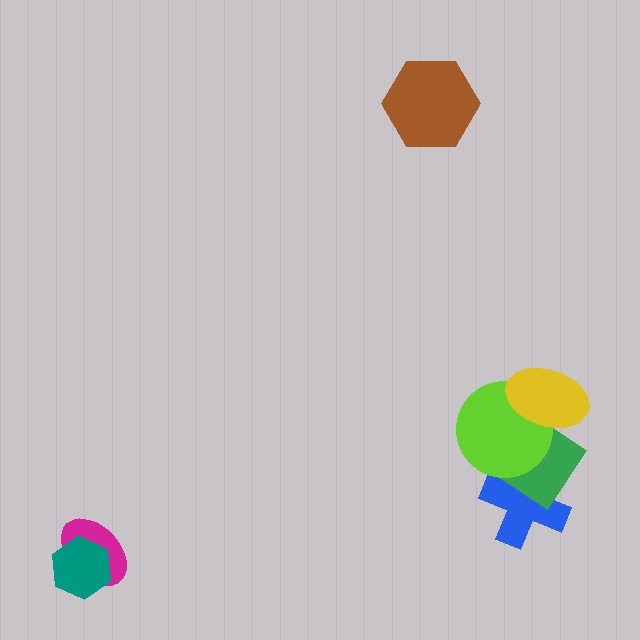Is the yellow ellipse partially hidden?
No, no other shape covers it.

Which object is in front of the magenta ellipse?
The teal hexagon is in front of the magenta ellipse.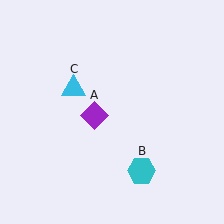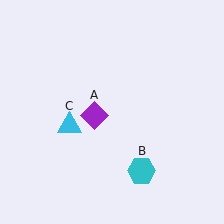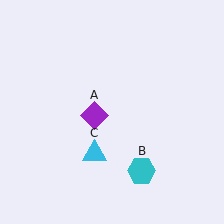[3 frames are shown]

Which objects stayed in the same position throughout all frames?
Purple diamond (object A) and cyan hexagon (object B) remained stationary.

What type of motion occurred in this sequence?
The cyan triangle (object C) rotated counterclockwise around the center of the scene.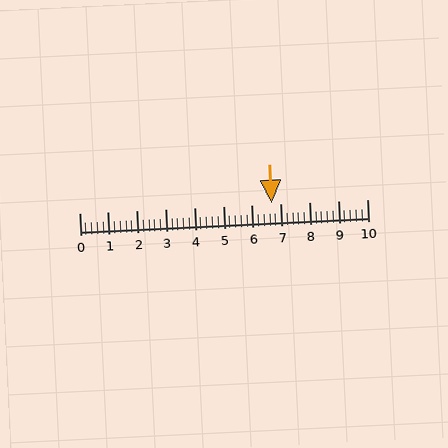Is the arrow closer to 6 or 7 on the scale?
The arrow is closer to 7.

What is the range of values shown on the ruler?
The ruler shows values from 0 to 10.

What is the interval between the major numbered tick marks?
The major tick marks are spaced 1 units apart.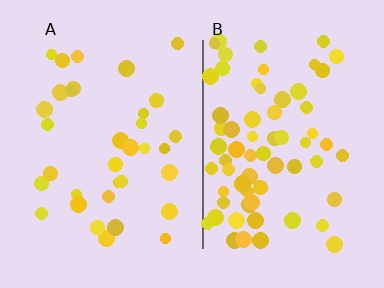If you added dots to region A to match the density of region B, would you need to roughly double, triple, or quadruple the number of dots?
Approximately double.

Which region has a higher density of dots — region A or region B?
B (the right).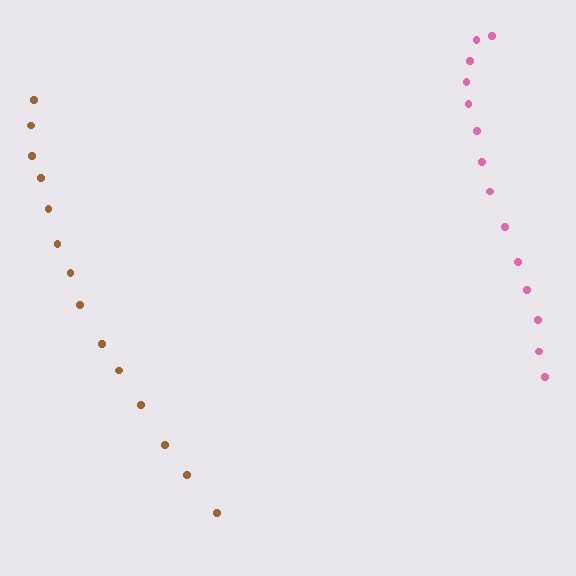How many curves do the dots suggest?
There are 2 distinct paths.